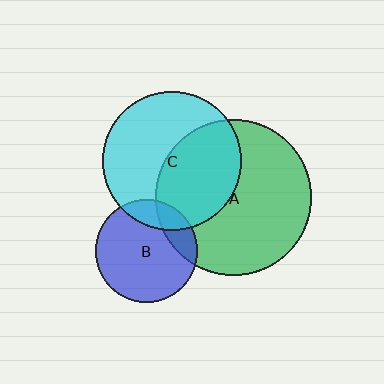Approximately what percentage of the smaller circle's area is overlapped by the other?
Approximately 15%.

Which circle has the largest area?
Circle A (green).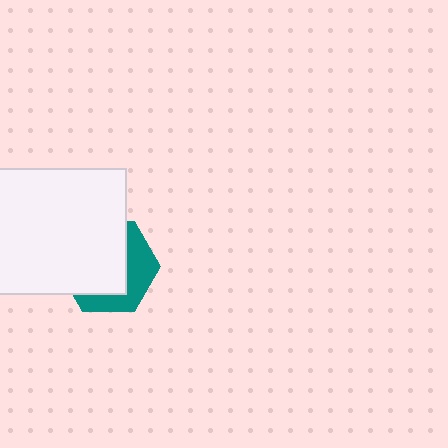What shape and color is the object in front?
The object in front is a white rectangle.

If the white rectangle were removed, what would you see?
You would see the complete teal hexagon.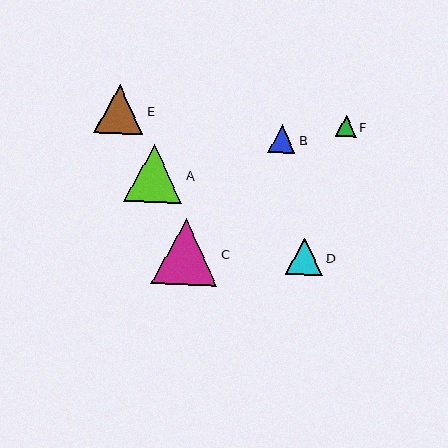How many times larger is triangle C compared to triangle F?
Triangle C is approximately 3.1 times the size of triangle F.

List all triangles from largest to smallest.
From largest to smallest: C, A, E, D, B, F.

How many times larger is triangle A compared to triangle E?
Triangle A is approximately 1.2 times the size of triangle E.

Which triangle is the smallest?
Triangle F is the smallest with a size of approximately 21 pixels.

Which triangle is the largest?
Triangle C is the largest with a size of approximately 65 pixels.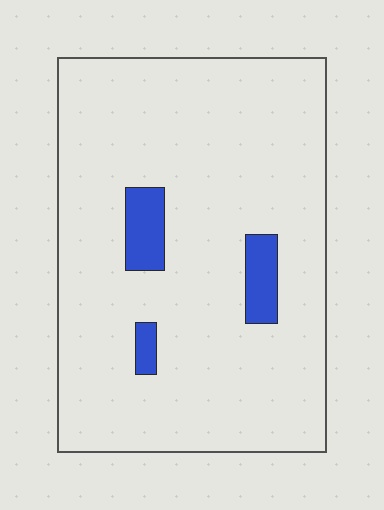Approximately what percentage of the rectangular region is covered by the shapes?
Approximately 5%.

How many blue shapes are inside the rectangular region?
3.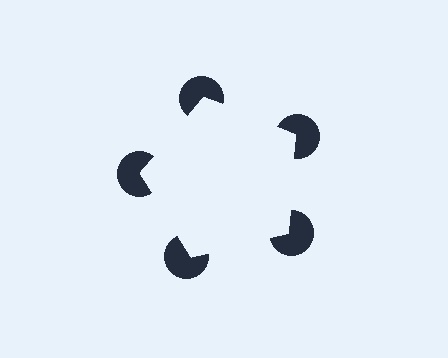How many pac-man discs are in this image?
There are 5 — one at each vertex of the illusory pentagon.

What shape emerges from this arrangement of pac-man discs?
An illusory pentagon — its edges are inferred from the aligned wedge cuts in the pac-man discs, not physically drawn.